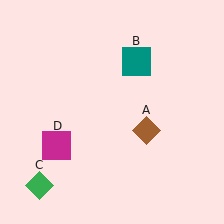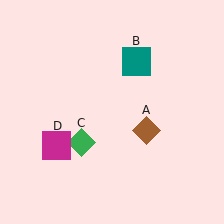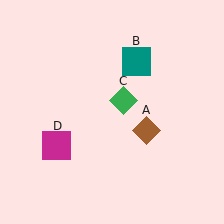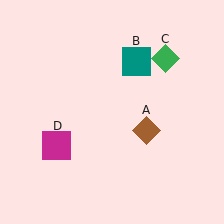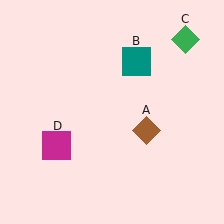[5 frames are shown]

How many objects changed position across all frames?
1 object changed position: green diamond (object C).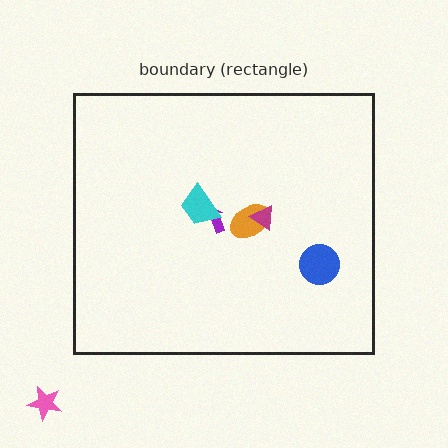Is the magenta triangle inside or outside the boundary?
Inside.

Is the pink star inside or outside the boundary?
Outside.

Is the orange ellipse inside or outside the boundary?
Inside.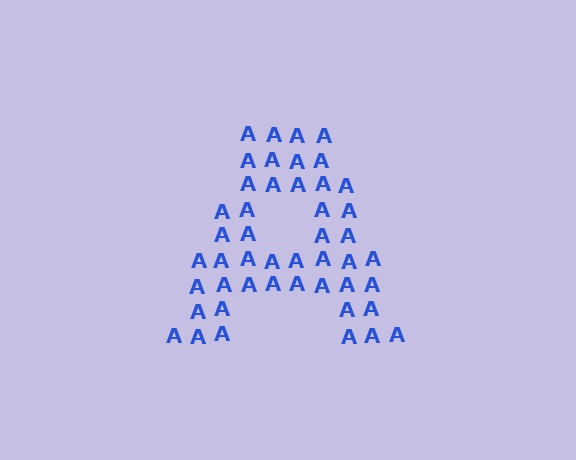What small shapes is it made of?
It is made of small letter A's.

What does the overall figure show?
The overall figure shows the letter A.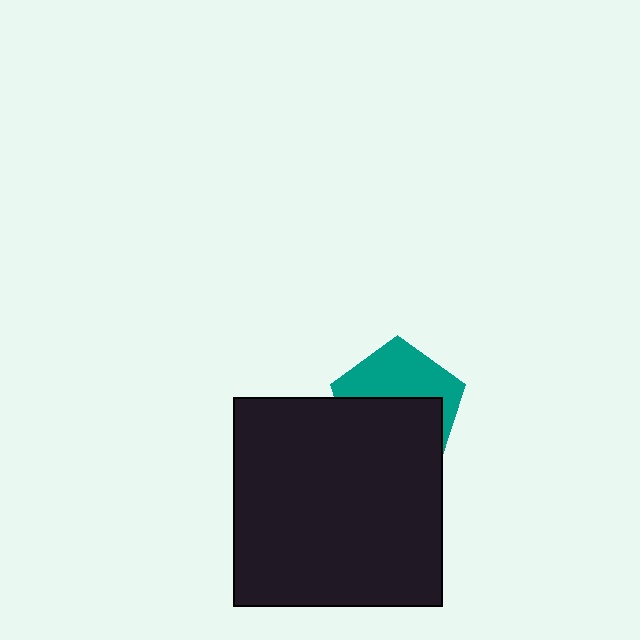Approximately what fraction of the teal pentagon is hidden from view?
Roughly 55% of the teal pentagon is hidden behind the black square.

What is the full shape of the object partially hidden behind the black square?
The partially hidden object is a teal pentagon.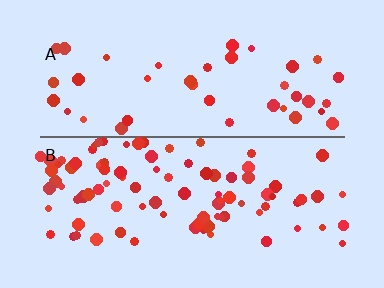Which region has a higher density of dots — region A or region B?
B (the bottom).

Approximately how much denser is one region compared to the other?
Approximately 2.2× — region B over region A.